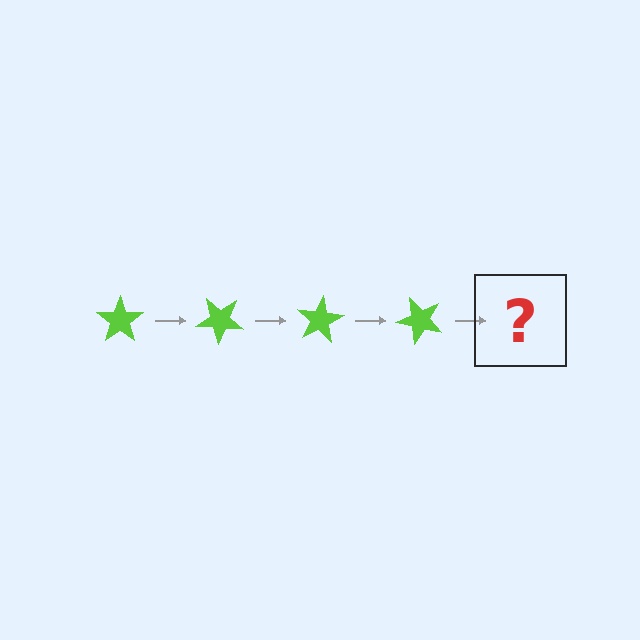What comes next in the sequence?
The next element should be a lime star rotated 160 degrees.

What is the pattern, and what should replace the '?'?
The pattern is that the star rotates 40 degrees each step. The '?' should be a lime star rotated 160 degrees.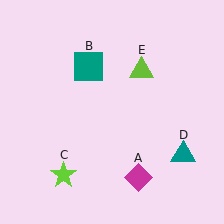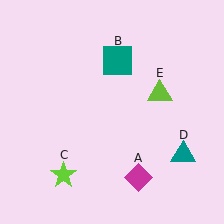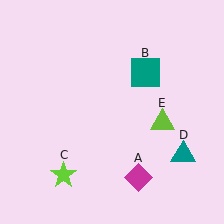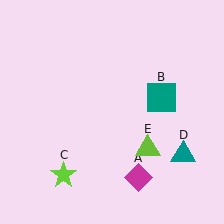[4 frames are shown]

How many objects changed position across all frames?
2 objects changed position: teal square (object B), lime triangle (object E).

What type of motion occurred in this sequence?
The teal square (object B), lime triangle (object E) rotated clockwise around the center of the scene.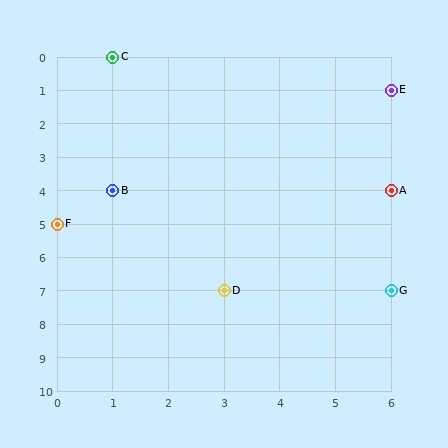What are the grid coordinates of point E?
Point E is at grid coordinates (6, 1).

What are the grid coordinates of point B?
Point B is at grid coordinates (1, 4).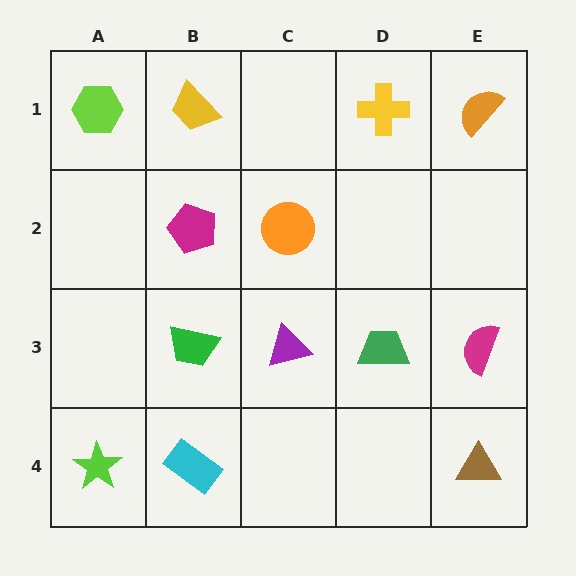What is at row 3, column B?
A green trapezoid.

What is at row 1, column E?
An orange semicircle.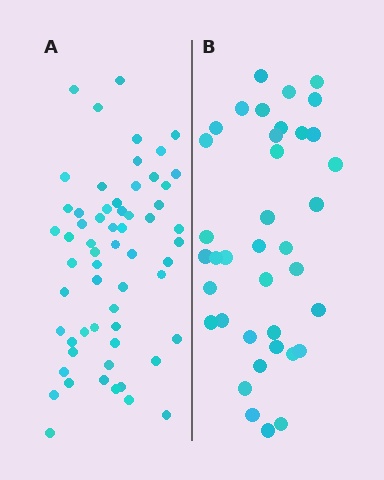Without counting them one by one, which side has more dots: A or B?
Region A (the left region) has more dots.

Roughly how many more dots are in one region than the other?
Region A has approximately 20 more dots than region B.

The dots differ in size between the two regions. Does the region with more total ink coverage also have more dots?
No. Region B has more total ink coverage because its dots are larger, but region A actually contains more individual dots. Total area can be misleading — the number of items is what matters here.